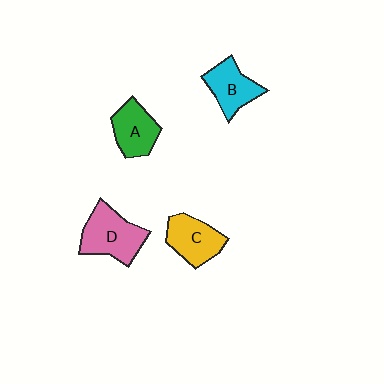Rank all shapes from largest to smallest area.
From largest to smallest: D (pink), C (yellow), A (green), B (cyan).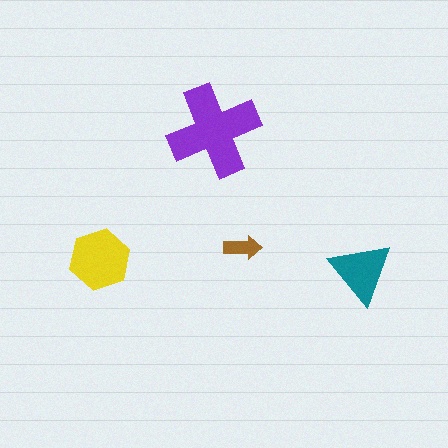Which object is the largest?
The purple cross.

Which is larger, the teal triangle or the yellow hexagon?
The yellow hexagon.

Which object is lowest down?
The teal triangle is bottommost.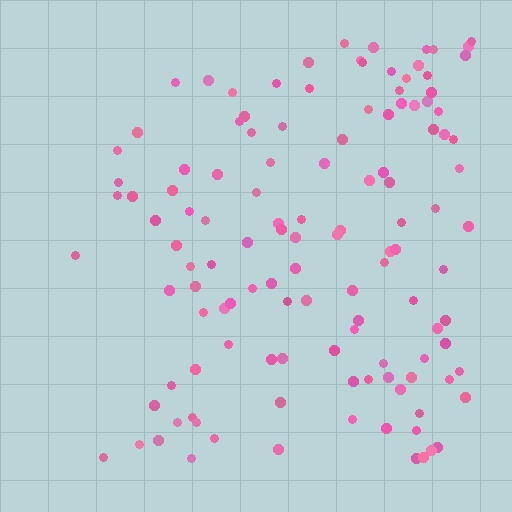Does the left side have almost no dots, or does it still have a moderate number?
Still a moderate number, just noticeably fewer than the right.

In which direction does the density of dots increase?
From left to right, with the right side densest.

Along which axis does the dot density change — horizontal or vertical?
Horizontal.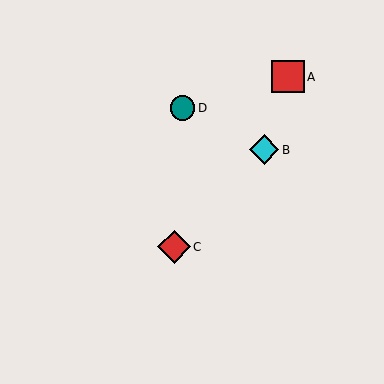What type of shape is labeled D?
Shape D is a teal circle.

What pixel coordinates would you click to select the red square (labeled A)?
Click at (288, 77) to select the red square A.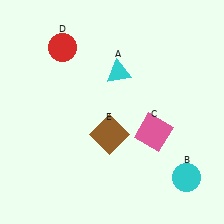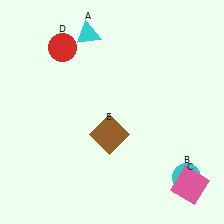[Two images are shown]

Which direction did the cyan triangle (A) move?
The cyan triangle (A) moved up.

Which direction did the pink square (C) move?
The pink square (C) moved down.